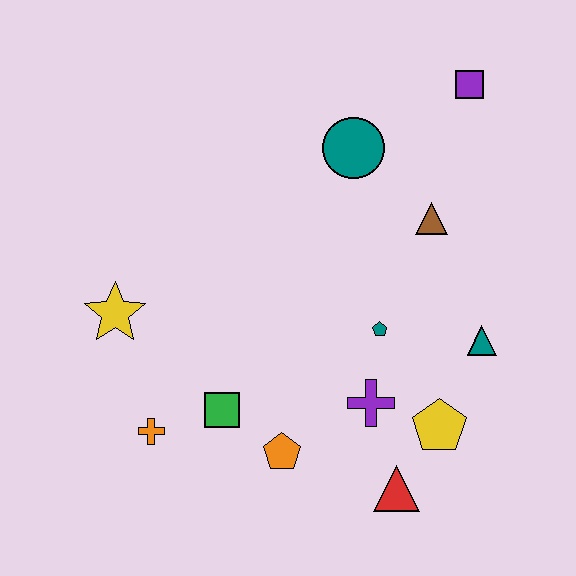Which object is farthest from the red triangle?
The purple square is farthest from the red triangle.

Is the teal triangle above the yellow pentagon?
Yes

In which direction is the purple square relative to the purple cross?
The purple square is above the purple cross.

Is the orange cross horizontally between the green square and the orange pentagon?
No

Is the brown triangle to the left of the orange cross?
No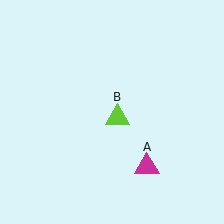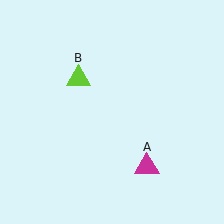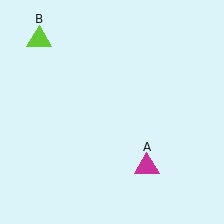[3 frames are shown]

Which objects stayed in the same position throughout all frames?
Magenta triangle (object A) remained stationary.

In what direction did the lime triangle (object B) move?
The lime triangle (object B) moved up and to the left.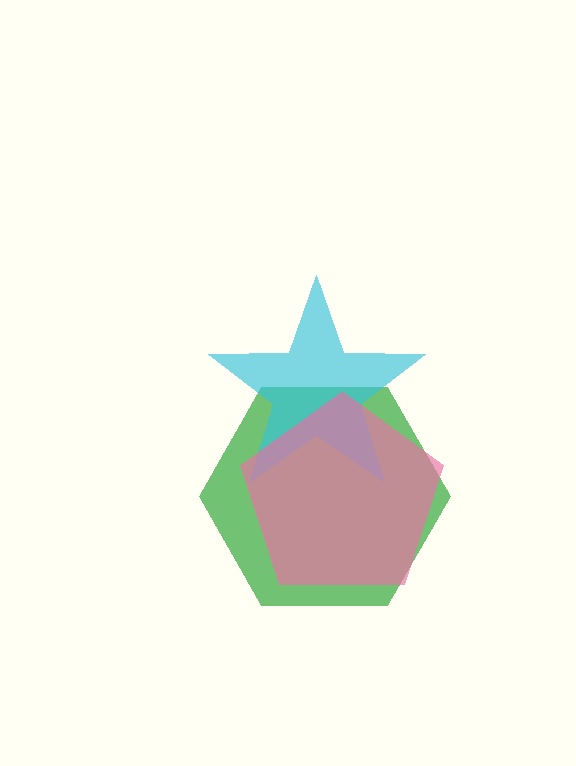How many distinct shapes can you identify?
There are 3 distinct shapes: a green hexagon, a cyan star, a pink pentagon.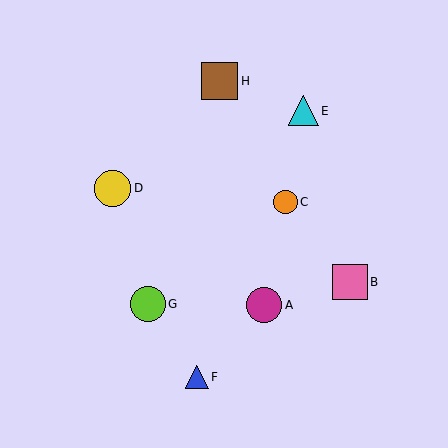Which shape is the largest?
The brown square (labeled H) is the largest.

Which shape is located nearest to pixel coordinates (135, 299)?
The lime circle (labeled G) at (148, 304) is nearest to that location.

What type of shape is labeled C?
Shape C is an orange circle.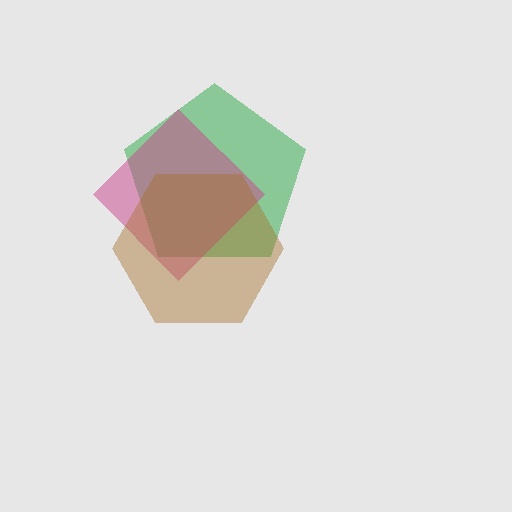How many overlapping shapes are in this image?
There are 3 overlapping shapes in the image.